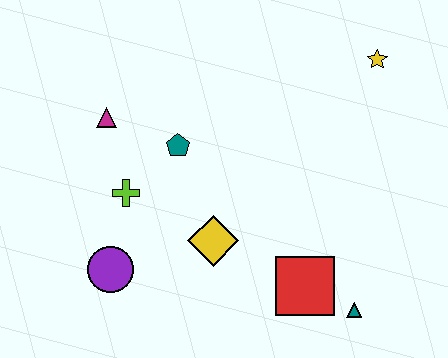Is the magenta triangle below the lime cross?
No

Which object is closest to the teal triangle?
The red square is closest to the teal triangle.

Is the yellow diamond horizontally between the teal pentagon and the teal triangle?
Yes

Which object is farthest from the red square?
The magenta triangle is farthest from the red square.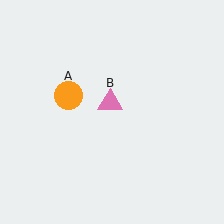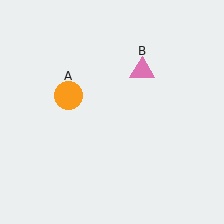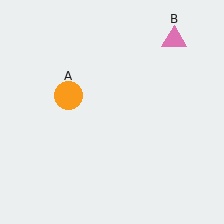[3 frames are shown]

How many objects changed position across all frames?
1 object changed position: pink triangle (object B).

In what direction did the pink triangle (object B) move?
The pink triangle (object B) moved up and to the right.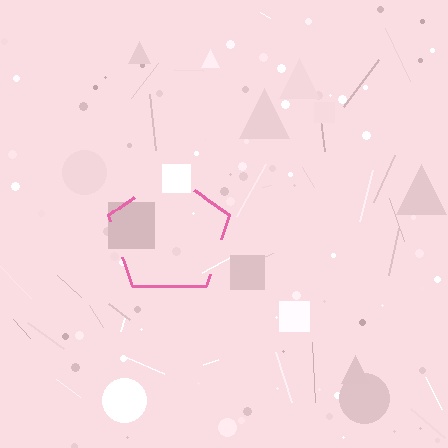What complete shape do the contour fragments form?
The contour fragments form a pentagon.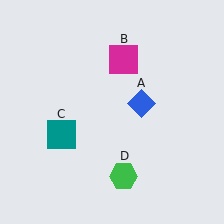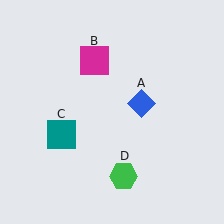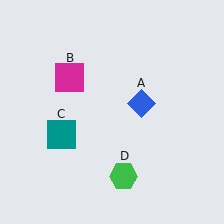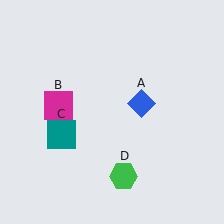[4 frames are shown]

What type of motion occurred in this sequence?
The magenta square (object B) rotated counterclockwise around the center of the scene.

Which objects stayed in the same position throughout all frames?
Blue diamond (object A) and teal square (object C) and green hexagon (object D) remained stationary.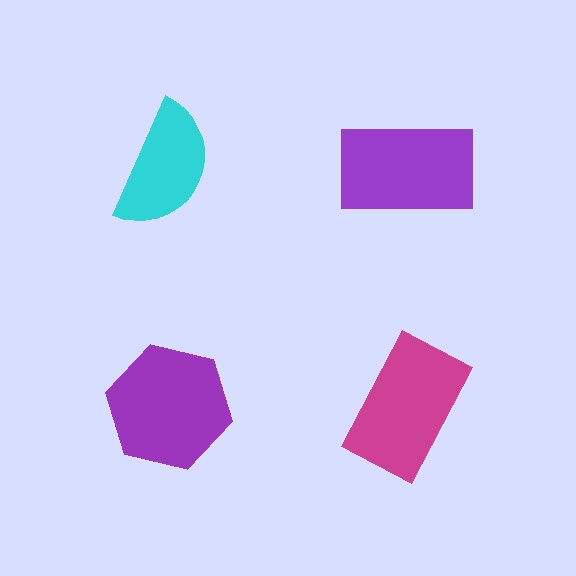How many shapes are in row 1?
2 shapes.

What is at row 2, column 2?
A magenta rectangle.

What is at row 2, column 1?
A purple hexagon.